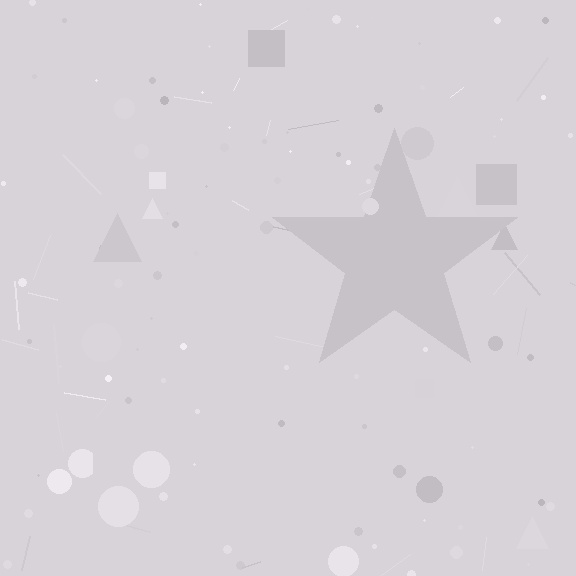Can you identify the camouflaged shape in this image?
The camouflaged shape is a star.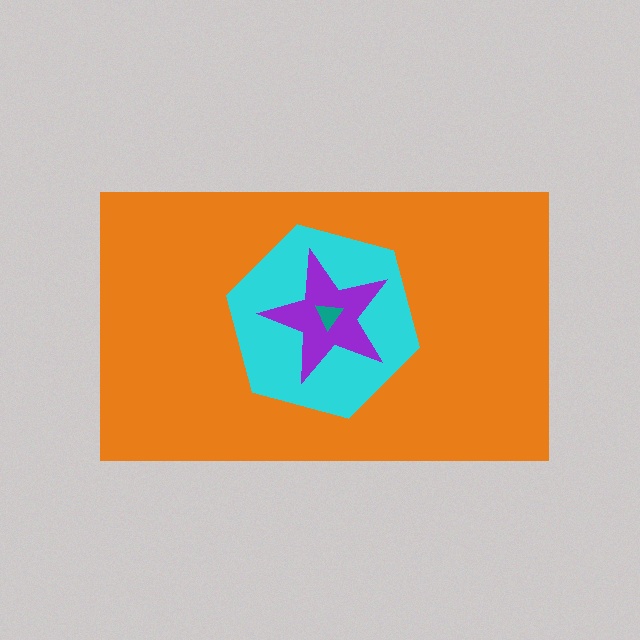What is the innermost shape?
The teal triangle.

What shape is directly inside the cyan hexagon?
The purple star.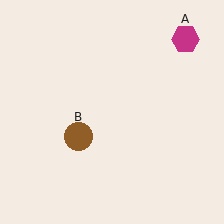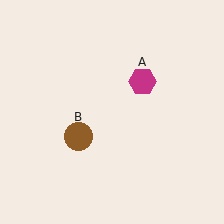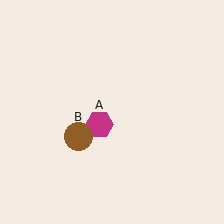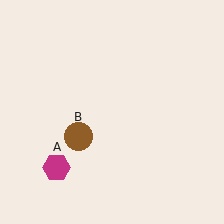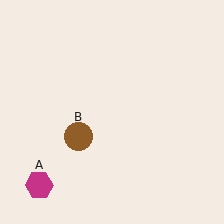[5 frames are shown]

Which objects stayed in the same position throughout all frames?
Brown circle (object B) remained stationary.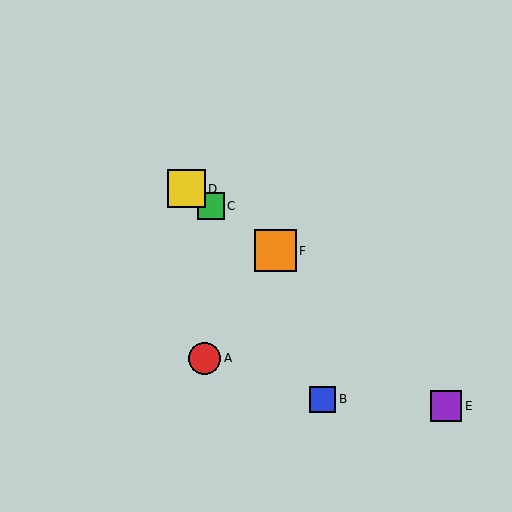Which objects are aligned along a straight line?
Objects C, D, F are aligned along a straight line.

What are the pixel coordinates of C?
Object C is at (211, 206).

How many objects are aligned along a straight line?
3 objects (C, D, F) are aligned along a straight line.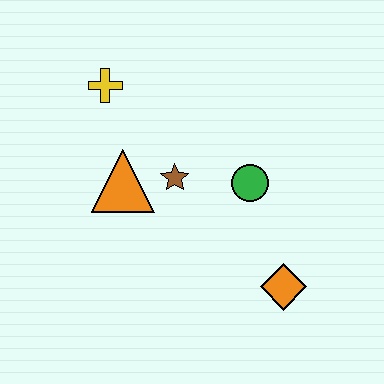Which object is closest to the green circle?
The brown star is closest to the green circle.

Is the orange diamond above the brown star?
No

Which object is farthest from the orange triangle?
The orange diamond is farthest from the orange triangle.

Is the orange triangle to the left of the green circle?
Yes